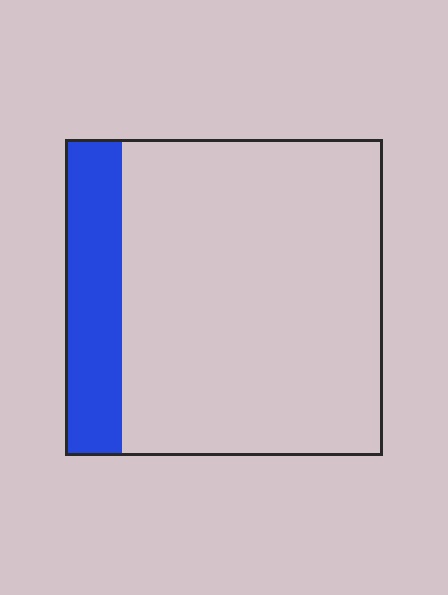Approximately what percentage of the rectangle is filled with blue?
Approximately 20%.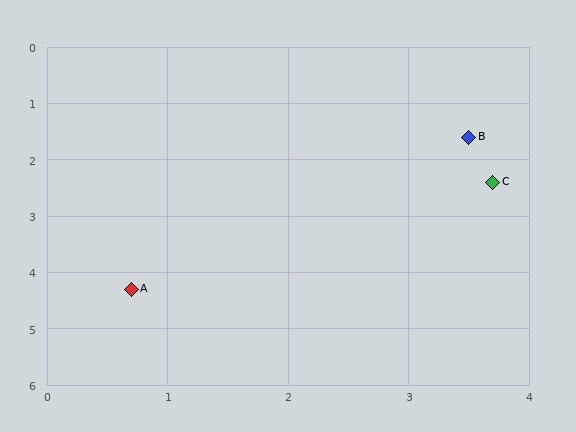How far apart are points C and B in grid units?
Points C and B are about 0.8 grid units apart.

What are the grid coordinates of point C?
Point C is at approximately (3.7, 2.4).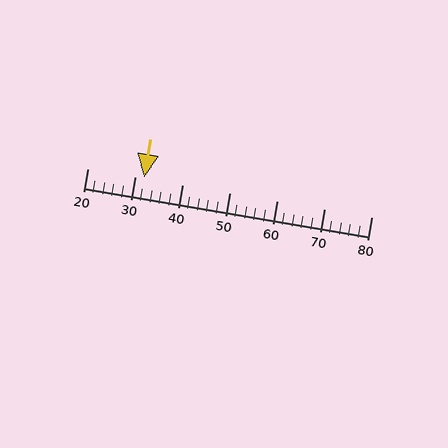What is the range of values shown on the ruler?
The ruler shows values from 20 to 80.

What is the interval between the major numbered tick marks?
The major tick marks are spaced 10 units apart.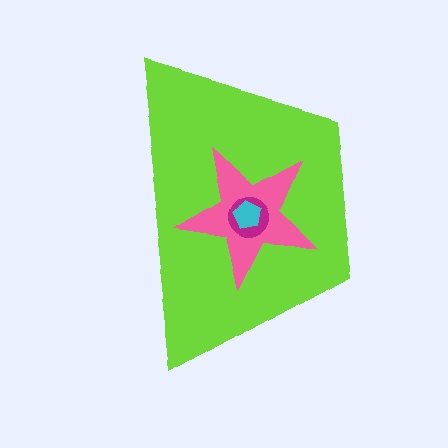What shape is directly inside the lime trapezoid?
The pink star.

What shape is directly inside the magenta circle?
The cyan pentagon.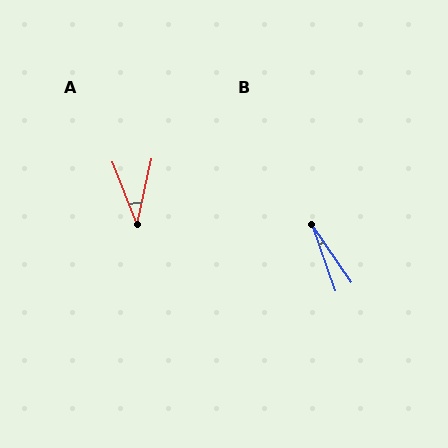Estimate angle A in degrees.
Approximately 34 degrees.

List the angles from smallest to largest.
B (15°), A (34°).